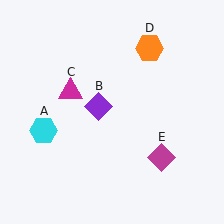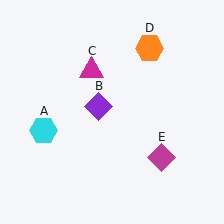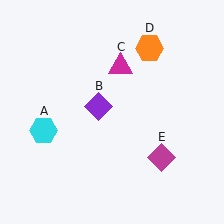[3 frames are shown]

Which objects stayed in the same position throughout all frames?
Cyan hexagon (object A) and purple diamond (object B) and orange hexagon (object D) and magenta diamond (object E) remained stationary.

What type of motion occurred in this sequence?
The magenta triangle (object C) rotated clockwise around the center of the scene.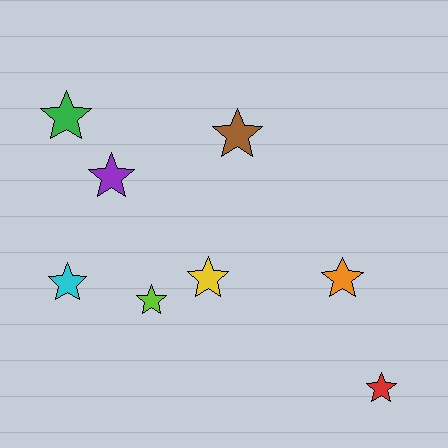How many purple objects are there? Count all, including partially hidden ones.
There is 1 purple object.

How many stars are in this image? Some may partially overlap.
There are 8 stars.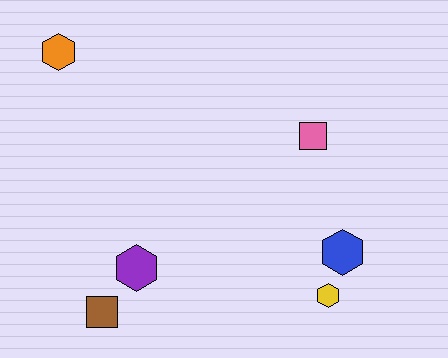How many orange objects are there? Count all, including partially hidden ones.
There is 1 orange object.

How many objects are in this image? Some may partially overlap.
There are 6 objects.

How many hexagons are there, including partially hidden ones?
There are 4 hexagons.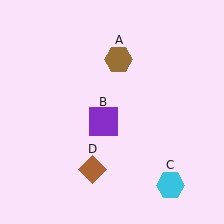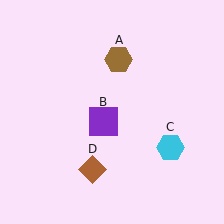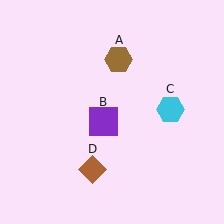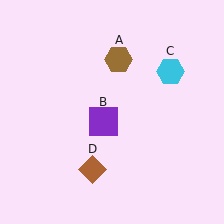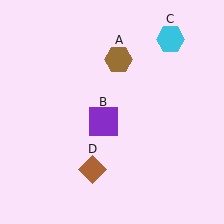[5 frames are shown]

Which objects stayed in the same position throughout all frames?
Brown hexagon (object A) and purple square (object B) and brown diamond (object D) remained stationary.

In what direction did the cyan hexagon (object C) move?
The cyan hexagon (object C) moved up.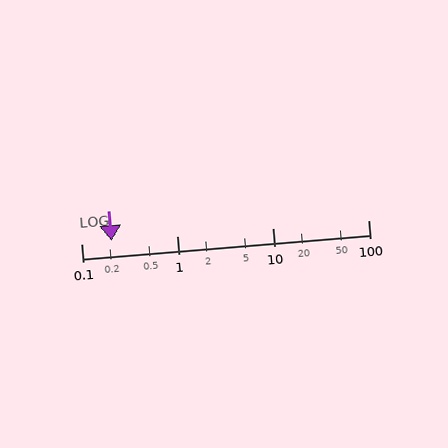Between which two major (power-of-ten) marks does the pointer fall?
The pointer is between 0.1 and 1.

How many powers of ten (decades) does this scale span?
The scale spans 3 decades, from 0.1 to 100.